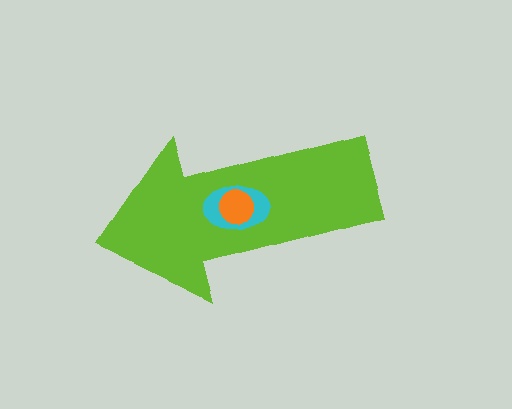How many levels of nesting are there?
3.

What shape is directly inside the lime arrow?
The cyan ellipse.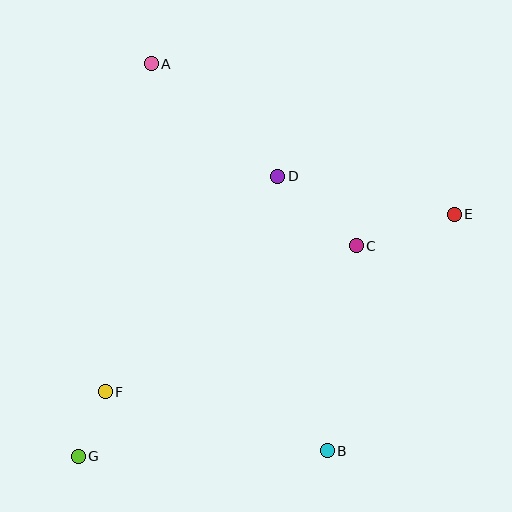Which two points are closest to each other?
Points F and G are closest to each other.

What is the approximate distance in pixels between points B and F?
The distance between B and F is approximately 230 pixels.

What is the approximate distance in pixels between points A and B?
The distance between A and B is approximately 425 pixels.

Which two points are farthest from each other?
Points E and G are farthest from each other.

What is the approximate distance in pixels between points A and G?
The distance between A and G is approximately 399 pixels.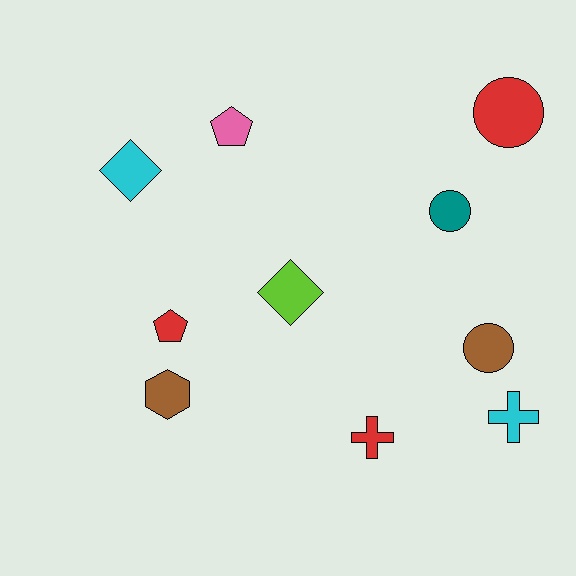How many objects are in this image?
There are 10 objects.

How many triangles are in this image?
There are no triangles.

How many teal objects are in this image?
There is 1 teal object.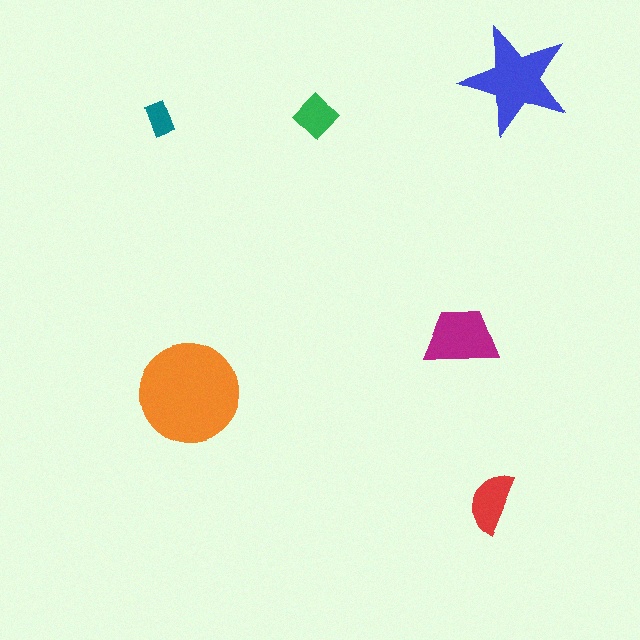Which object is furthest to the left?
The teal rectangle is leftmost.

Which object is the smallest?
The teal rectangle.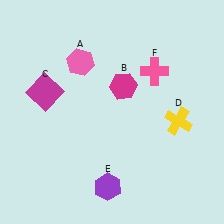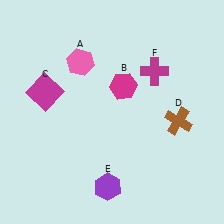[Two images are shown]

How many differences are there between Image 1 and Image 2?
There are 2 differences between the two images.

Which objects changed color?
D changed from yellow to brown. F changed from pink to magenta.